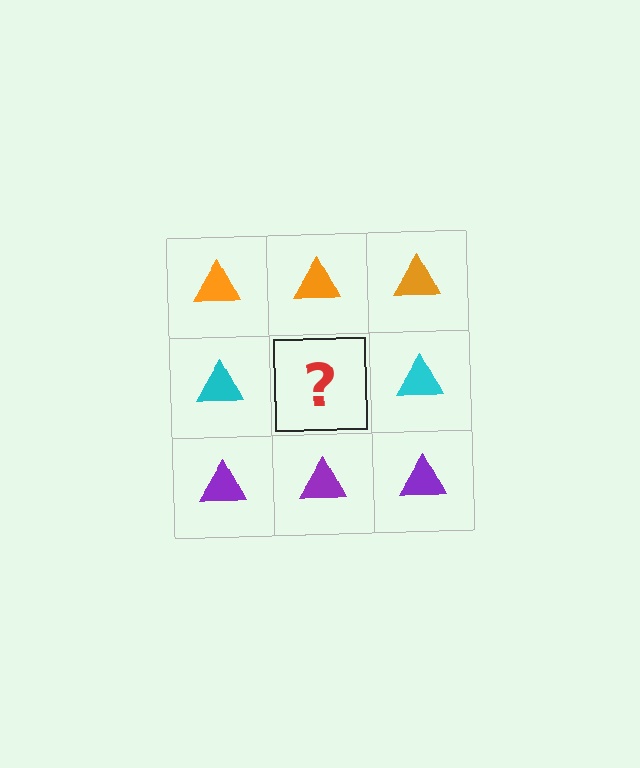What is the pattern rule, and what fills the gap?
The rule is that each row has a consistent color. The gap should be filled with a cyan triangle.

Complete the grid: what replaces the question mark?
The question mark should be replaced with a cyan triangle.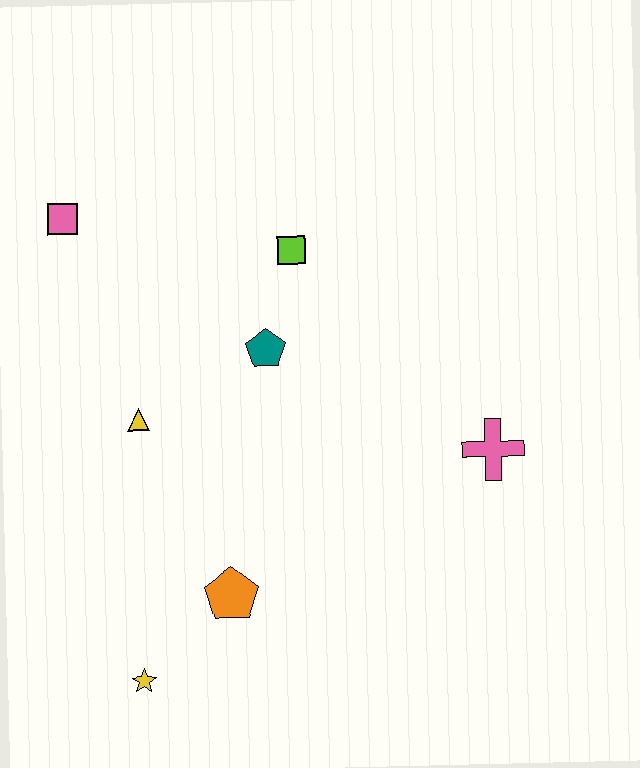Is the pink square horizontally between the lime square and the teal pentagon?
No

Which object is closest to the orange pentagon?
The yellow star is closest to the orange pentagon.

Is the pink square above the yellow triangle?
Yes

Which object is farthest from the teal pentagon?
The yellow star is farthest from the teal pentagon.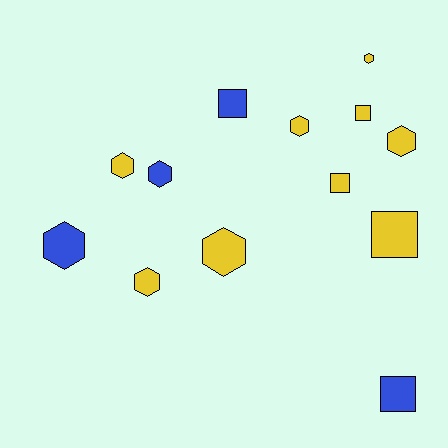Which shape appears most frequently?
Hexagon, with 8 objects.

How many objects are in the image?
There are 13 objects.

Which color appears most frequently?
Yellow, with 9 objects.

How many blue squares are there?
There are 2 blue squares.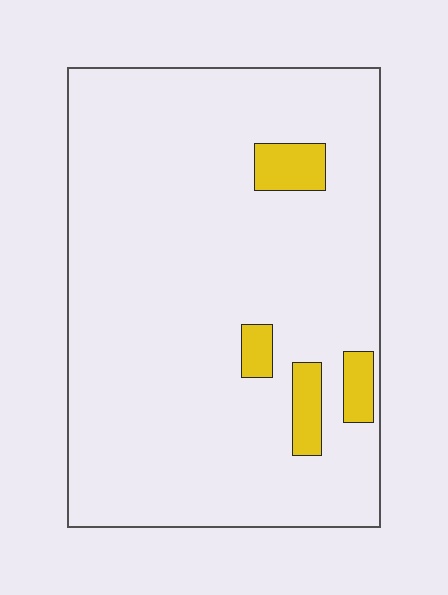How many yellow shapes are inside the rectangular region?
4.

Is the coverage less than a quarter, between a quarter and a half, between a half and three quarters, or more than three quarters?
Less than a quarter.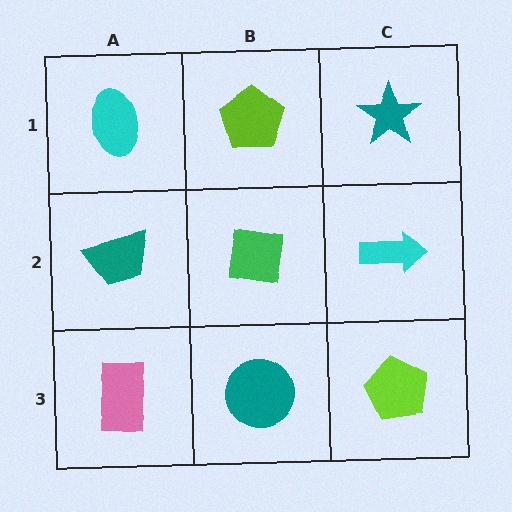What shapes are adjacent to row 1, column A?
A teal trapezoid (row 2, column A), a lime pentagon (row 1, column B).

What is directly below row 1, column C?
A cyan arrow.